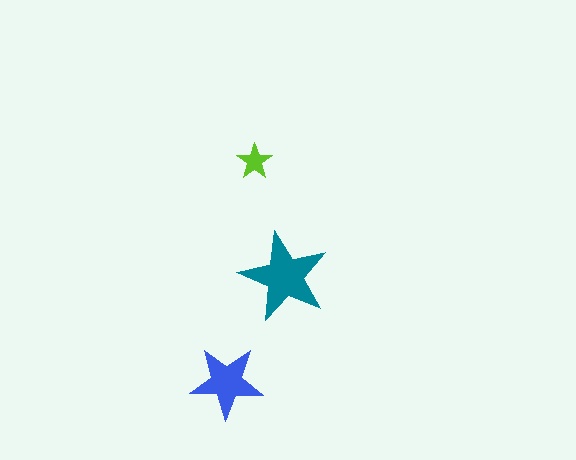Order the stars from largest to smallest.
the teal one, the blue one, the lime one.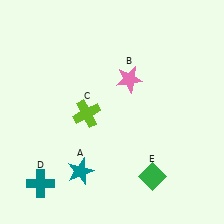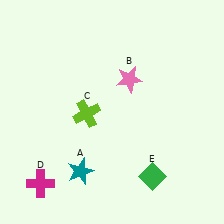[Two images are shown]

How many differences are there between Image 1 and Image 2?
There is 1 difference between the two images.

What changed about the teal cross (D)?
In Image 1, D is teal. In Image 2, it changed to magenta.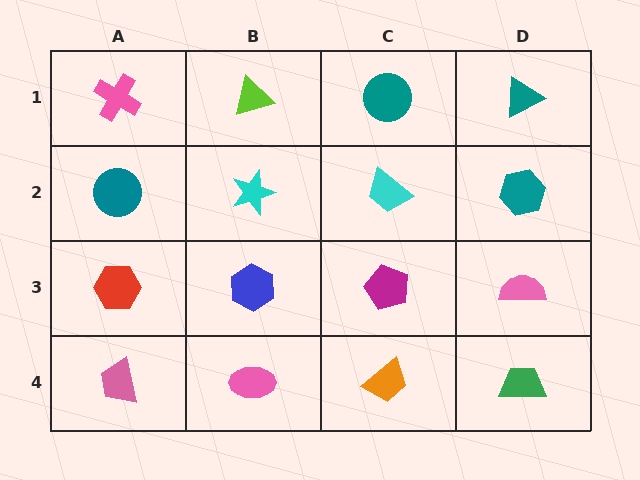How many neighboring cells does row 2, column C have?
4.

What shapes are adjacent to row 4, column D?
A pink semicircle (row 3, column D), an orange trapezoid (row 4, column C).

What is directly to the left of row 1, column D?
A teal circle.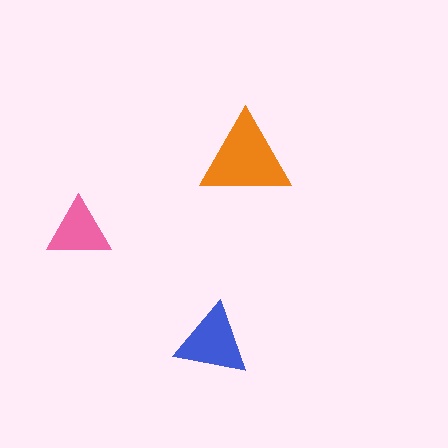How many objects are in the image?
There are 3 objects in the image.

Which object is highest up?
The orange triangle is topmost.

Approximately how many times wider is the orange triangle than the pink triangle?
About 1.5 times wider.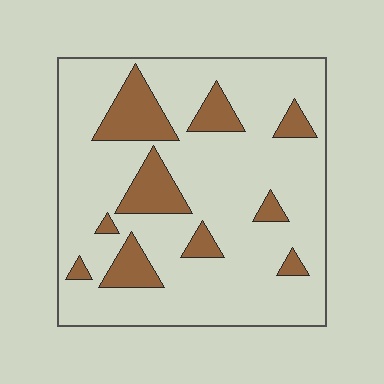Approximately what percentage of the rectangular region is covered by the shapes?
Approximately 20%.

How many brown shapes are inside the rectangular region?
10.